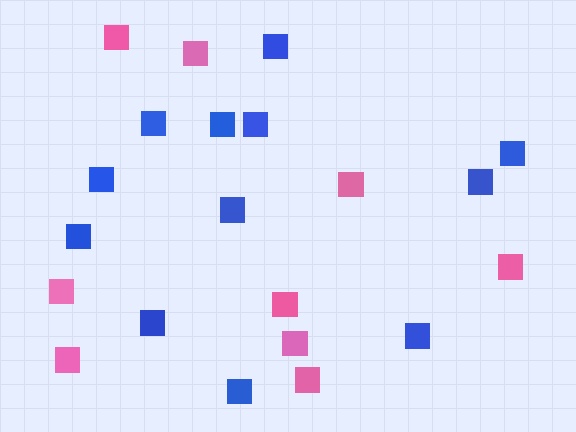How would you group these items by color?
There are 2 groups: one group of pink squares (9) and one group of blue squares (12).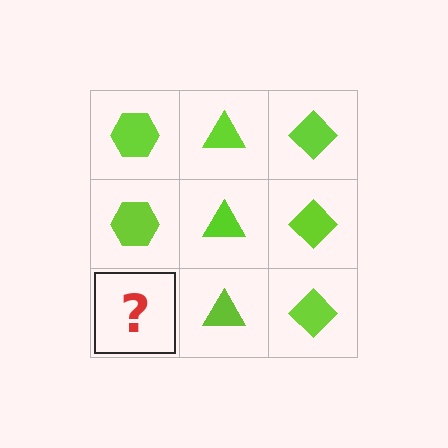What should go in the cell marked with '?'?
The missing cell should contain a lime hexagon.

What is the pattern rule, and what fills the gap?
The rule is that each column has a consistent shape. The gap should be filled with a lime hexagon.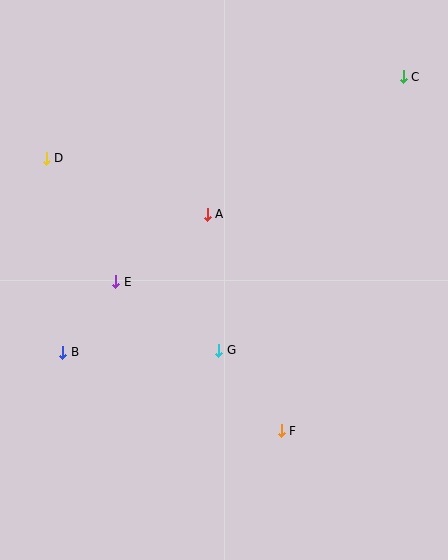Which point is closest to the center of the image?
Point A at (207, 214) is closest to the center.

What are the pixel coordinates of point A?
Point A is at (207, 214).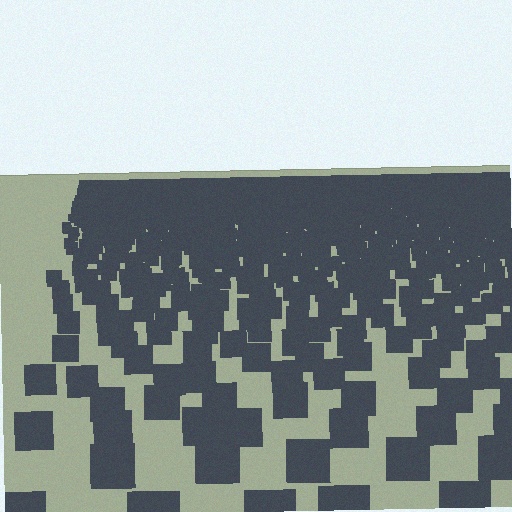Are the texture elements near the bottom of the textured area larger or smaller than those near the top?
Larger. Near the bottom, elements are closer to the viewer and appear at a bigger on-screen size.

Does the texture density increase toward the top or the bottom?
Density increases toward the top.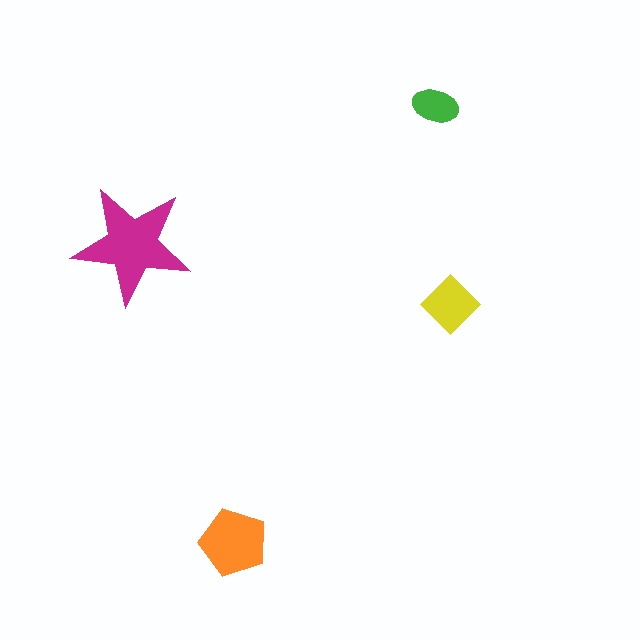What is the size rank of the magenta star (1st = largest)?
1st.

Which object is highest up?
The green ellipse is topmost.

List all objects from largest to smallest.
The magenta star, the orange pentagon, the yellow diamond, the green ellipse.